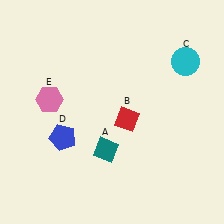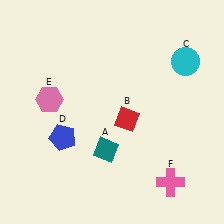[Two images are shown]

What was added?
A pink cross (F) was added in Image 2.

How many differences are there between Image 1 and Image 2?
There is 1 difference between the two images.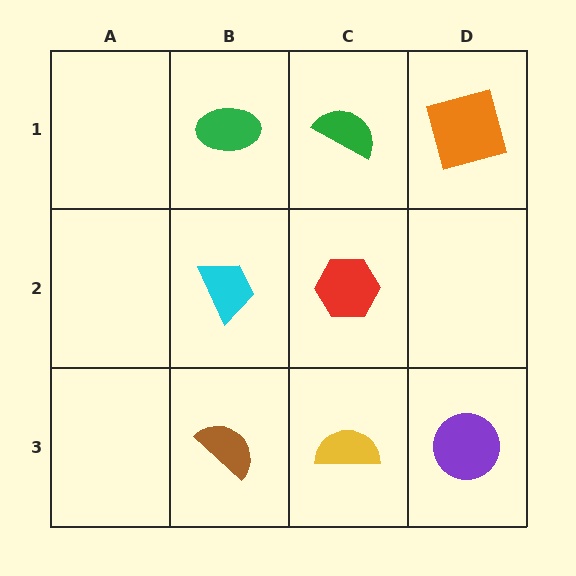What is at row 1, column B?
A green ellipse.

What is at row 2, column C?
A red hexagon.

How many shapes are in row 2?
2 shapes.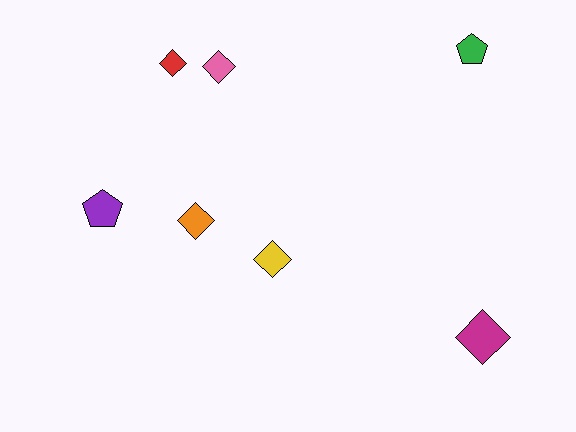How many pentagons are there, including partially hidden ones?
There are 2 pentagons.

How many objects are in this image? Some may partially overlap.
There are 7 objects.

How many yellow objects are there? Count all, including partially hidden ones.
There is 1 yellow object.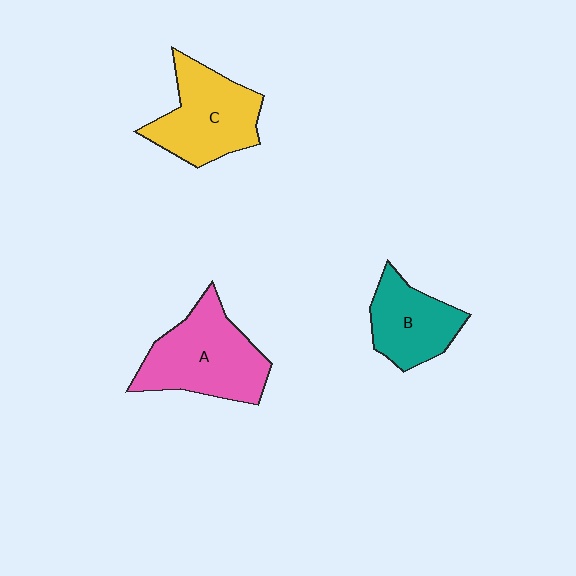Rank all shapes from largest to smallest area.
From largest to smallest: A (pink), C (yellow), B (teal).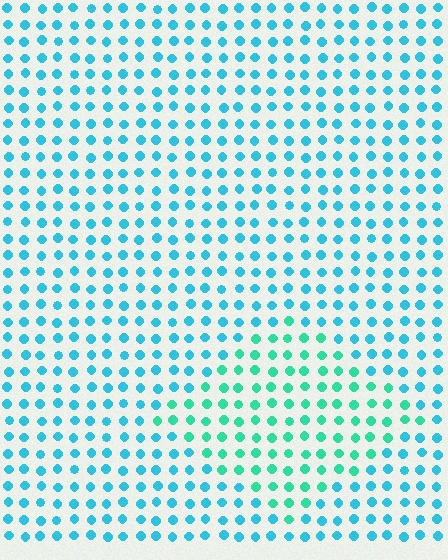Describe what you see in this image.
The image is filled with small cyan elements in a uniform arrangement. A diamond-shaped region is visible where the elements are tinted to a slightly different hue, forming a subtle color boundary.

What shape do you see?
I see a diamond.